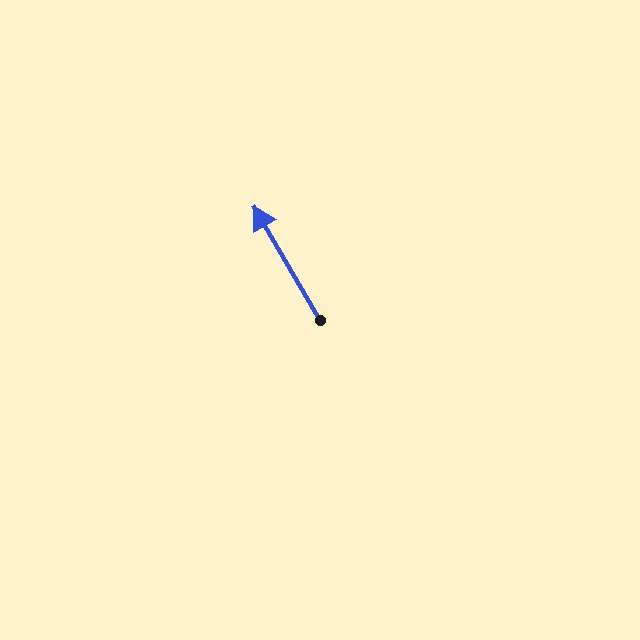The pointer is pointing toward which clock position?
Roughly 11 o'clock.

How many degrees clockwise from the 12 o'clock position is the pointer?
Approximately 330 degrees.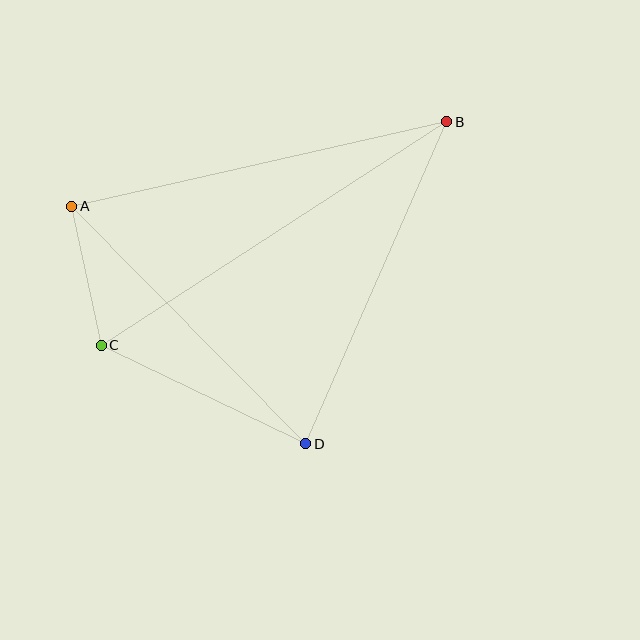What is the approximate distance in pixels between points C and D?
The distance between C and D is approximately 227 pixels.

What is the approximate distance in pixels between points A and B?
The distance between A and B is approximately 385 pixels.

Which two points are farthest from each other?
Points B and C are farthest from each other.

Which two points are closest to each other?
Points A and C are closest to each other.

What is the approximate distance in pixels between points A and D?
The distance between A and D is approximately 333 pixels.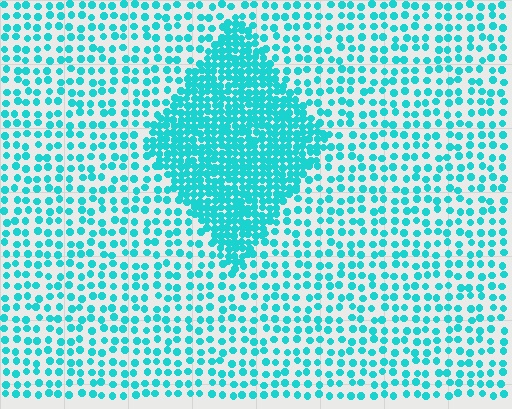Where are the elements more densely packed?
The elements are more densely packed inside the diamond boundary.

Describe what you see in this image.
The image contains small cyan elements arranged at two different densities. A diamond-shaped region is visible where the elements are more densely packed than the surrounding area.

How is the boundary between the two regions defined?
The boundary is defined by a change in element density (approximately 2.5x ratio). All elements are the same color, size, and shape.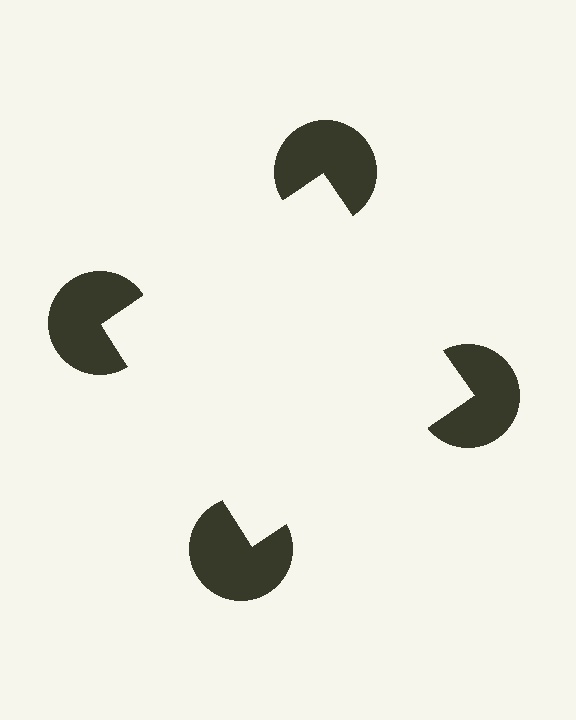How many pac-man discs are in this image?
There are 4 — one at each vertex of the illusory square.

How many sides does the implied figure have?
4 sides.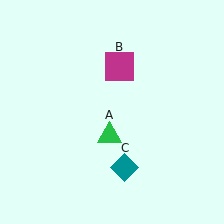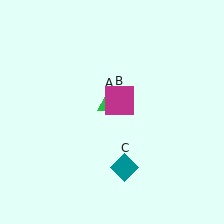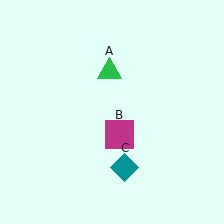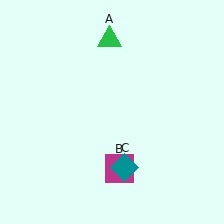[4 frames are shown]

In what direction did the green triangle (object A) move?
The green triangle (object A) moved up.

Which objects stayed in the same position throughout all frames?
Teal diamond (object C) remained stationary.